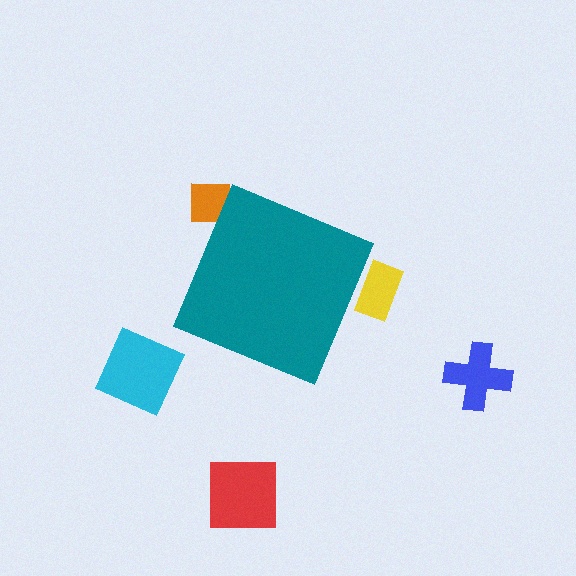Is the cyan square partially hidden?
No, the cyan square is fully visible.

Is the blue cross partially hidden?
No, the blue cross is fully visible.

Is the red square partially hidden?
No, the red square is fully visible.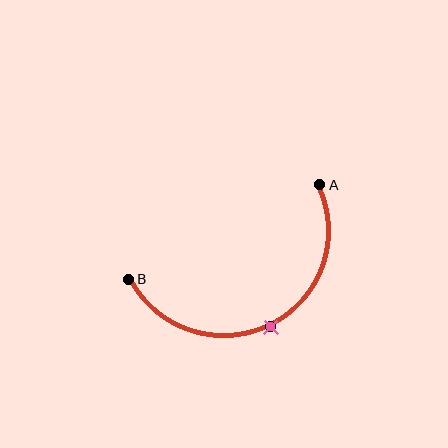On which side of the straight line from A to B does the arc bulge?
The arc bulges below the straight line connecting A and B.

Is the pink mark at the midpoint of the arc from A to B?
Yes. The pink mark lies on the arc at equal arc-length from both A and B — it is the arc midpoint.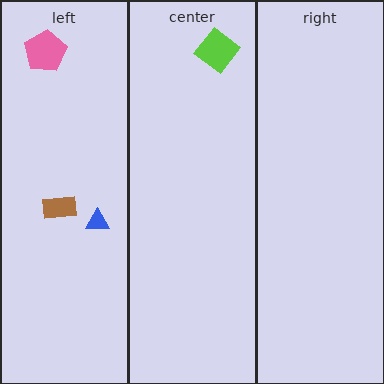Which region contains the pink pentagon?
The left region.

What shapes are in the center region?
The lime diamond.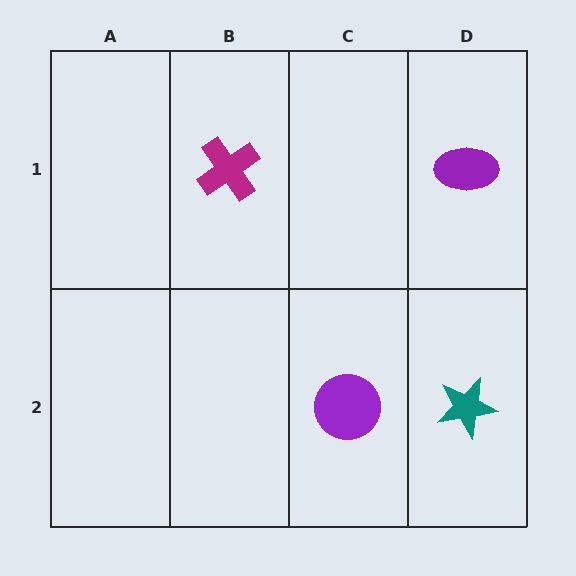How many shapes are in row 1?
2 shapes.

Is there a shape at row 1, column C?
No, that cell is empty.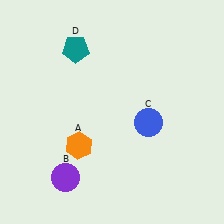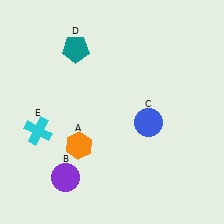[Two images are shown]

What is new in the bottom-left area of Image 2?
A cyan cross (E) was added in the bottom-left area of Image 2.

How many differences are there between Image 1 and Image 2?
There is 1 difference between the two images.